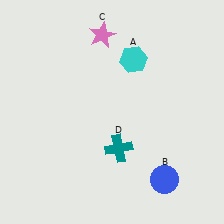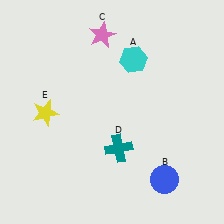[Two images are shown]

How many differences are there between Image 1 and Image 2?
There is 1 difference between the two images.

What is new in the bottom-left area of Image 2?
A yellow star (E) was added in the bottom-left area of Image 2.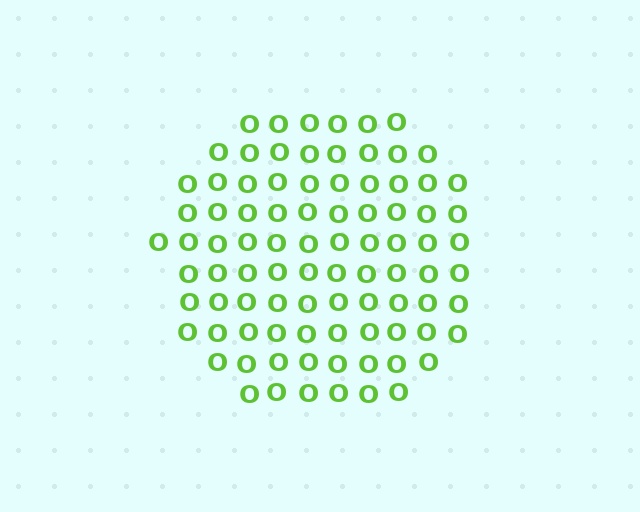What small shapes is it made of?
It is made of small letter O's.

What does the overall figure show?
The overall figure shows a circle.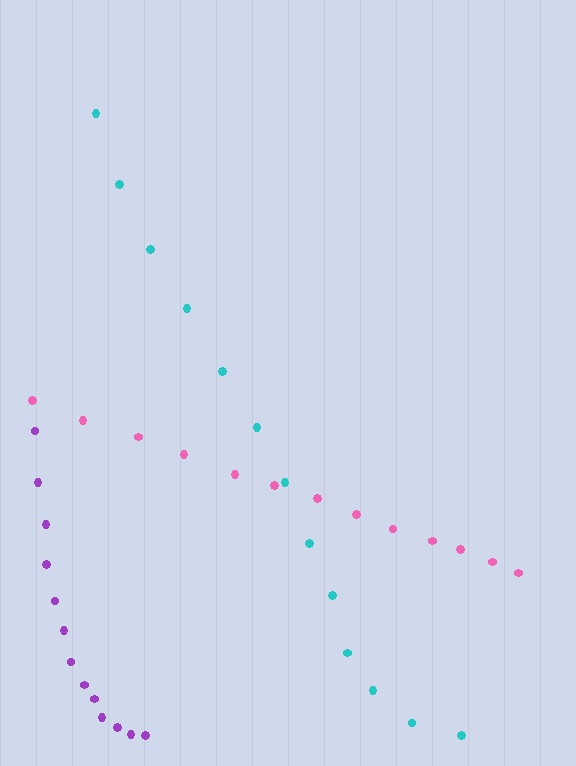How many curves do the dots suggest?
There are 3 distinct paths.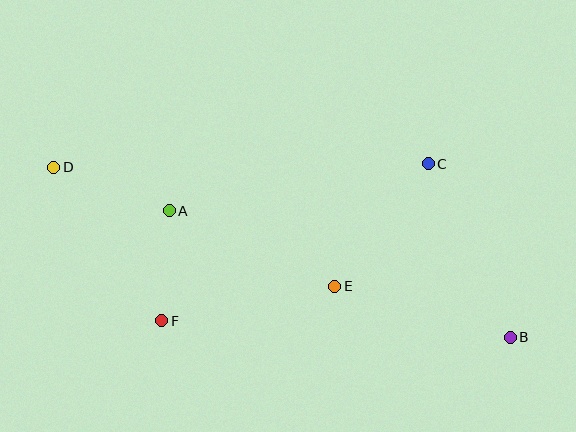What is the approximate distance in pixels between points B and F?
The distance between B and F is approximately 349 pixels.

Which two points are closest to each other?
Points A and F are closest to each other.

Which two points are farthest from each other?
Points B and D are farthest from each other.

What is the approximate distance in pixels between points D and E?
The distance between D and E is approximately 305 pixels.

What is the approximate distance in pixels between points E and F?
The distance between E and F is approximately 176 pixels.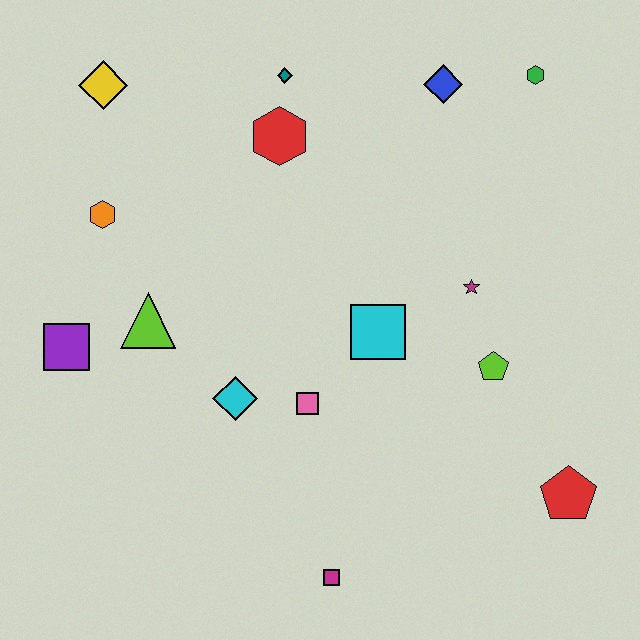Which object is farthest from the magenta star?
The yellow diamond is farthest from the magenta star.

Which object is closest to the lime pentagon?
The magenta star is closest to the lime pentagon.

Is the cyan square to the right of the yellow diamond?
Yes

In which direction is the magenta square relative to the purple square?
The magenta square is to the right of the purple square.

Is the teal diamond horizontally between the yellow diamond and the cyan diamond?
No